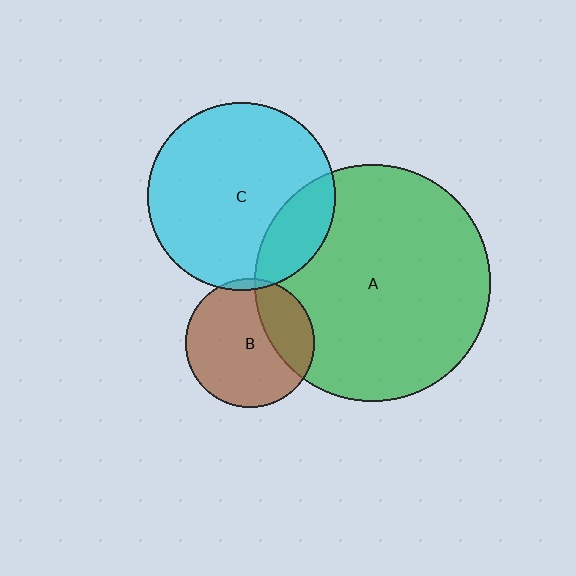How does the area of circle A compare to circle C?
Approximately 1.6 times.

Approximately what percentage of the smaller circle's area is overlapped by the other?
Approximately 25%.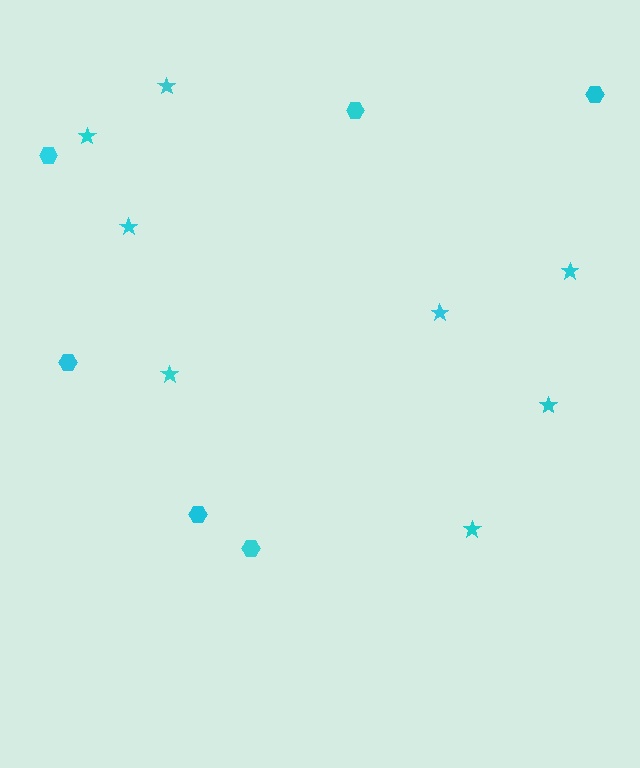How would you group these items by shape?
There are 2 groups: one group of hexagons (6) and one group of stars (8).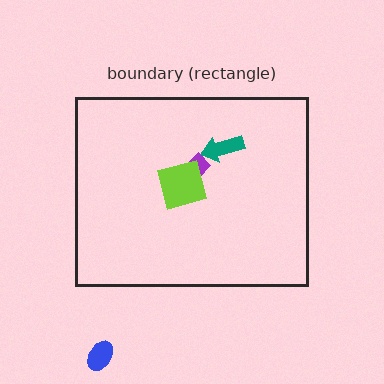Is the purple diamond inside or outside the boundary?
Inside.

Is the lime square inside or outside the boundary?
Inside.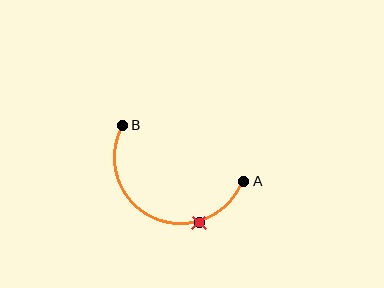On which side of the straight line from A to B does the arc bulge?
The arc bulges below the straight line connecting A and B.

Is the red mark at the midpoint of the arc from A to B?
No. The red mark lies on the arc but is closer to endpoint A. The arc midpoint would be at the point on the curve equidistant along the arc from both A and B.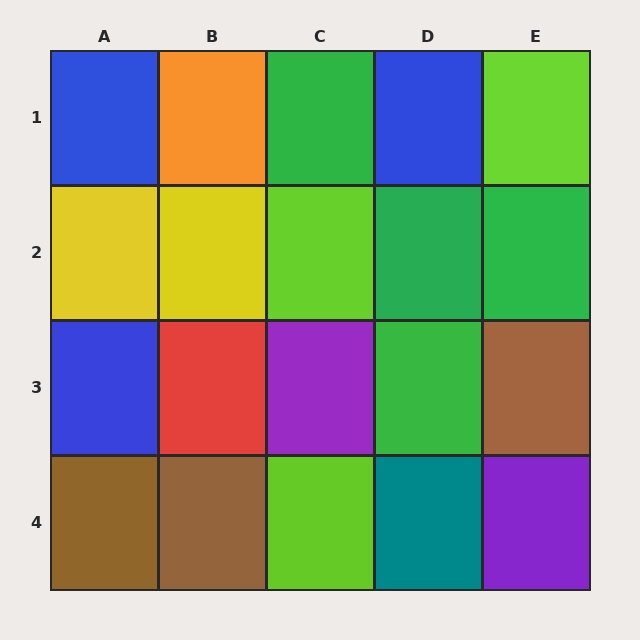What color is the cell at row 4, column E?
Purple.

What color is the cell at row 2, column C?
Lime.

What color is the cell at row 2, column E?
Green.